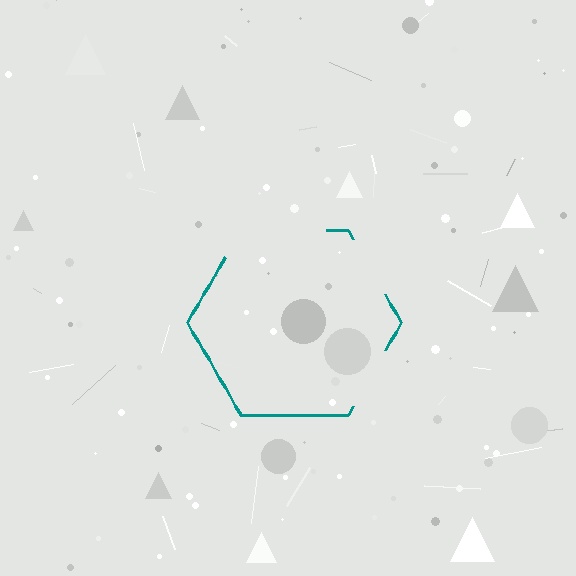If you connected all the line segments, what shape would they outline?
They would outline a hexagon.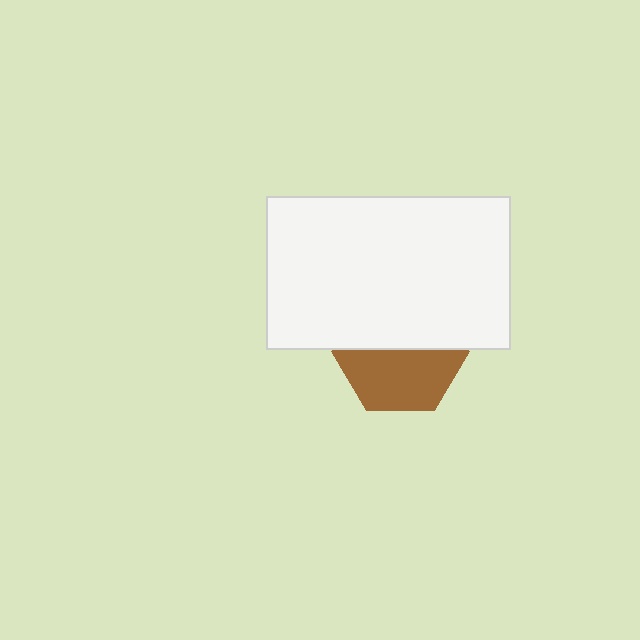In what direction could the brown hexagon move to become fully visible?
The brown hexagon could move down. That would shift it out from behind the white rectangle entirely.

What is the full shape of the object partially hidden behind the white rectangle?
The partially hidden object is a brown hexagon.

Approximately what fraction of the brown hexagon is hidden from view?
Roughly 48% of the brown hexagon is hidden behind the white rectangle.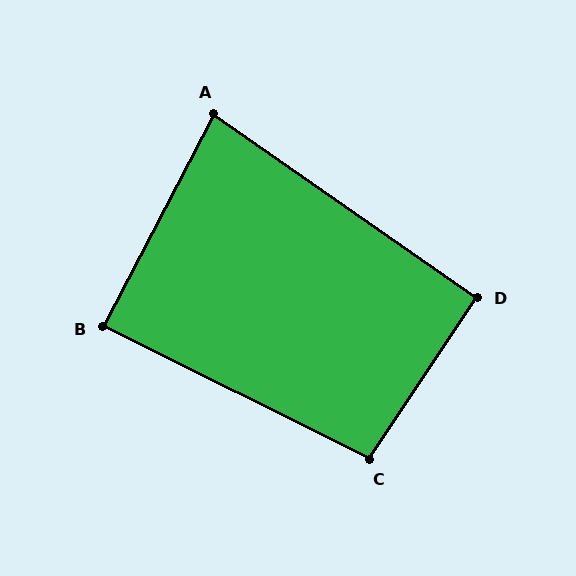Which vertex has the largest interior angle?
C, at approximately 97 degrees.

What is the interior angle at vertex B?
Approximately 89 degrees (approximately right).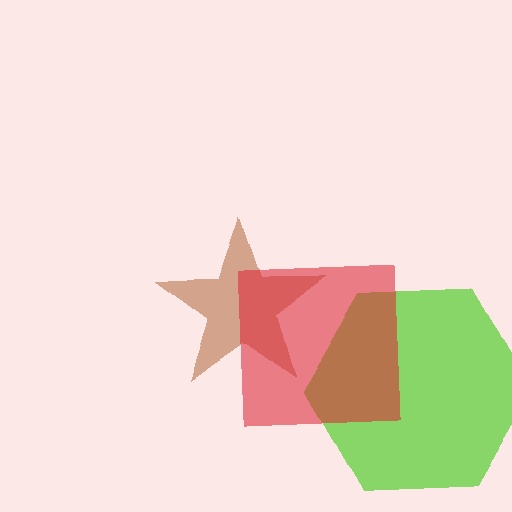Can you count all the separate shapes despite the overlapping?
Yes, there are 3 separate shapes.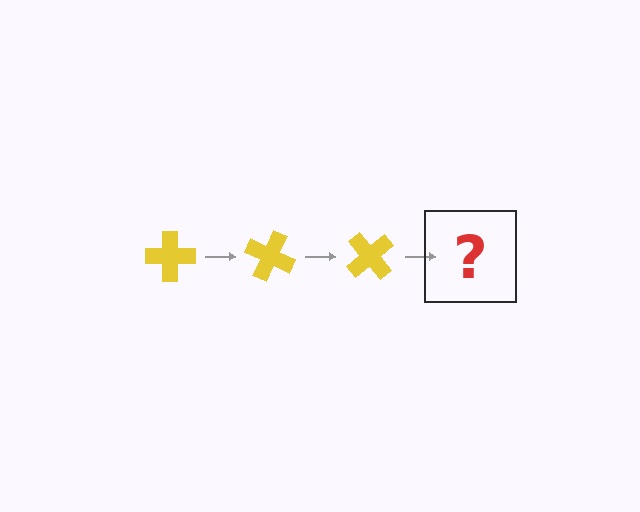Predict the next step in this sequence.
The next step is a yellow cross rotated 75 degrees.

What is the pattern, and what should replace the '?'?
The pattern is that the cross rotates 25 degrees each step. The '?' should be a yellow cross rotated 75 degrees.